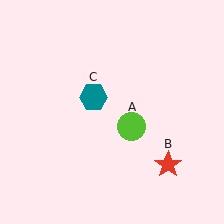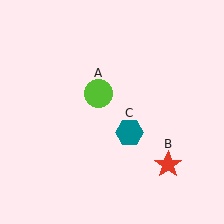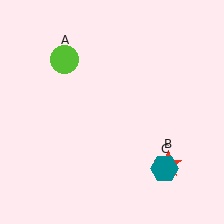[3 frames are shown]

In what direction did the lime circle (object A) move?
The lime circle (object A) moved up and to the left.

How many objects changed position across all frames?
2 objects changed position: lime circle (object A), teal hexagon (object C).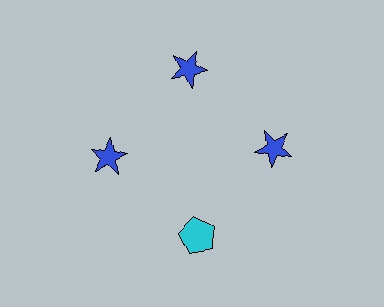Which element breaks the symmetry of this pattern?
The cyan pentagon at roughly the 6 o'clock position breaks the symmetry. All other shapes are blue stars.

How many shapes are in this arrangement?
There are 4 shapes arranged in a ring pattern.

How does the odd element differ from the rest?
It differs in both color (cyan instead of blue) and shape (pentagon instead of star).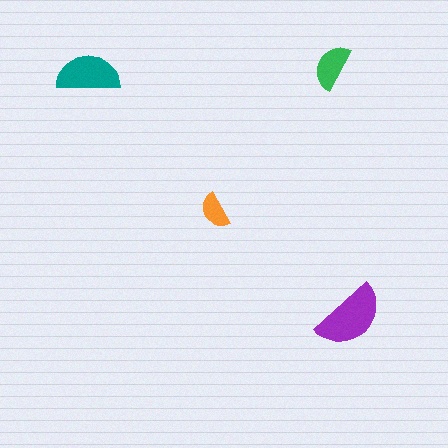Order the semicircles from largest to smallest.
the purple one, the teal one, the green one, the orange one.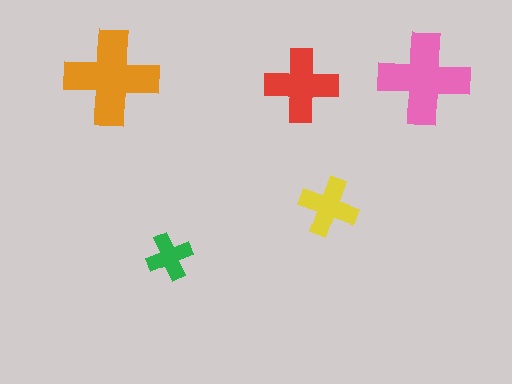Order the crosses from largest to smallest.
the orange one, the pink one, the red one, the yellow one, the green one.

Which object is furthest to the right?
The pink cross is rightmost.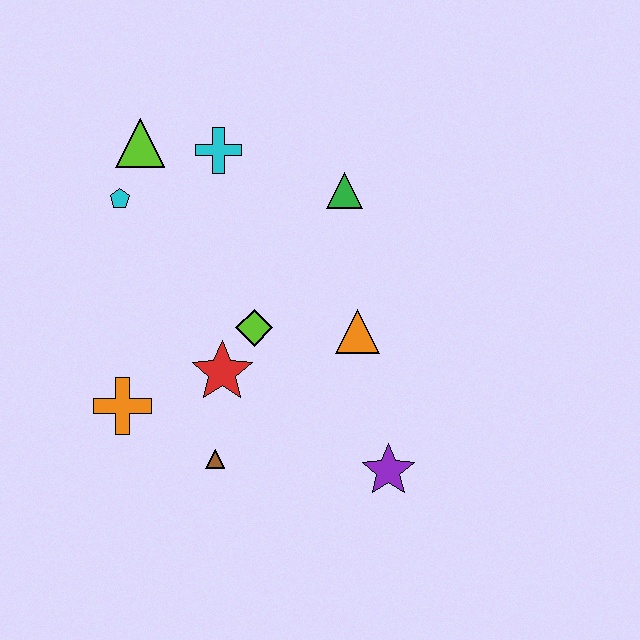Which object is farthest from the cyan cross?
The purple star is farthest from the cyan cross.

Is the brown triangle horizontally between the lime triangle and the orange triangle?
Yes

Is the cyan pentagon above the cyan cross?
No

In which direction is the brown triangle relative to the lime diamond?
The brown triangle is below the lime diamond.